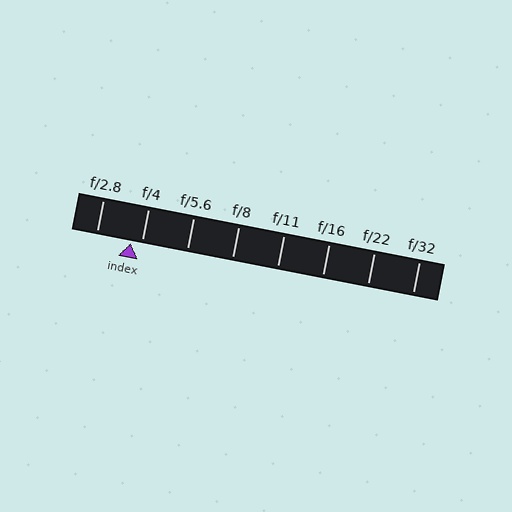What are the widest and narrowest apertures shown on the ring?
The widest aperture shown is f/2.8 and the narrowest is f/32.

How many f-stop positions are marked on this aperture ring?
There are 8 f-stop positions marked.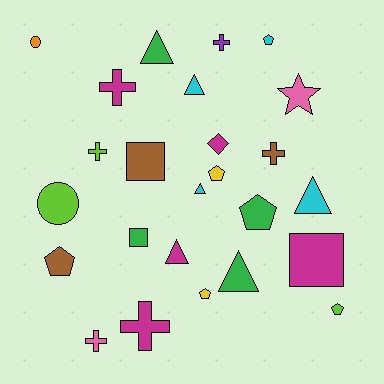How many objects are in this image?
There are 25 objects.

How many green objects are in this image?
There are 4 green objects.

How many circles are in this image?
There are 2 circles.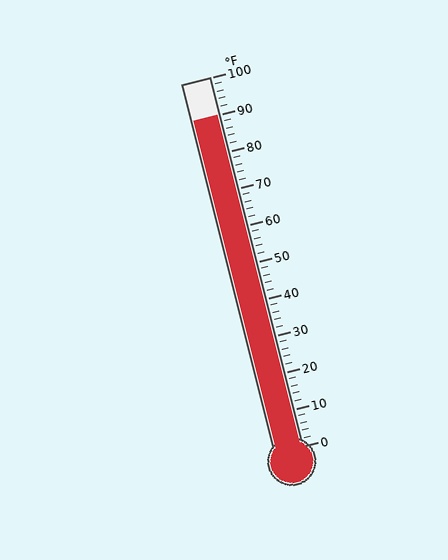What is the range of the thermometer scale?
The thermometer scale ranges from 0°F to 100°F.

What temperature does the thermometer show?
The thermometer shows approximately 90°F.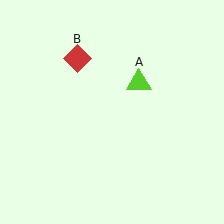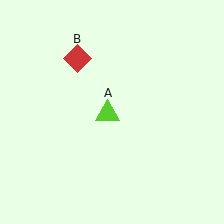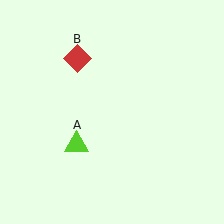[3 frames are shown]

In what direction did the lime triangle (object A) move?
The lime triangle (object A) moved down and to the left.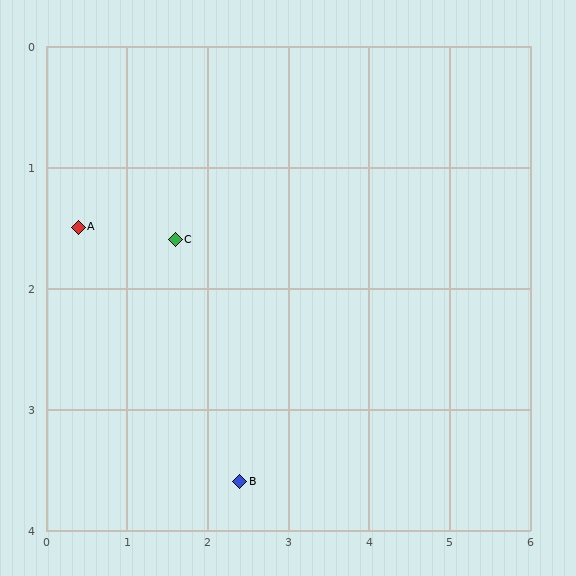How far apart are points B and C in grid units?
Points B and C are about 2.2 grid units apart.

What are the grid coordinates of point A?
Point A is at approximately (0.4, 1.5).